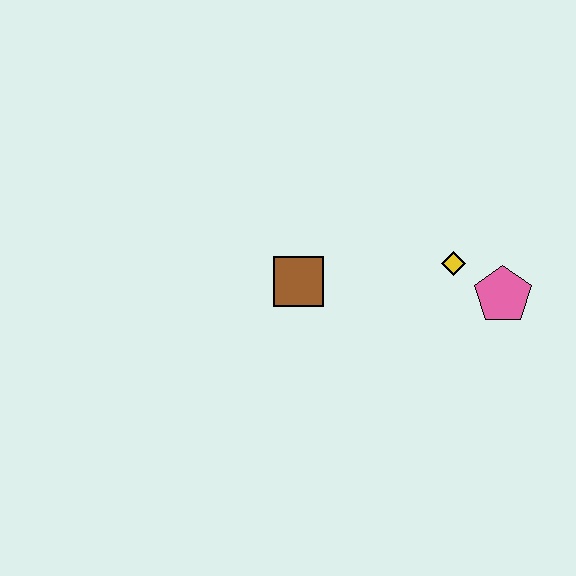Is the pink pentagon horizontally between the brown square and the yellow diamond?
No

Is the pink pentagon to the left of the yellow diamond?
No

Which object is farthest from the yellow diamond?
The brown square is farthest from the yellow diamond.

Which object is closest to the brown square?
The yellow diamond is closest to the brown square.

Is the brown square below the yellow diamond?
Yes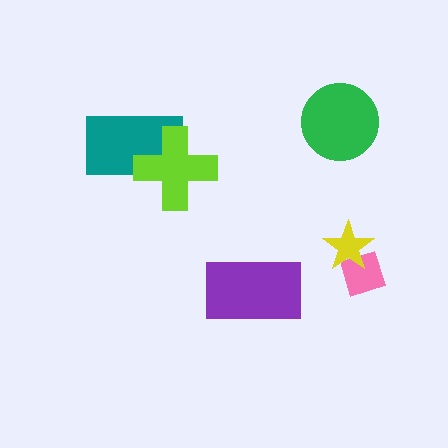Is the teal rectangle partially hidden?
Yes, it is partially covered by another shape.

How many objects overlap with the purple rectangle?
0 objects overlap with the purple rectangle.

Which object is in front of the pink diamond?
The yellow star is in front of the pink diamond.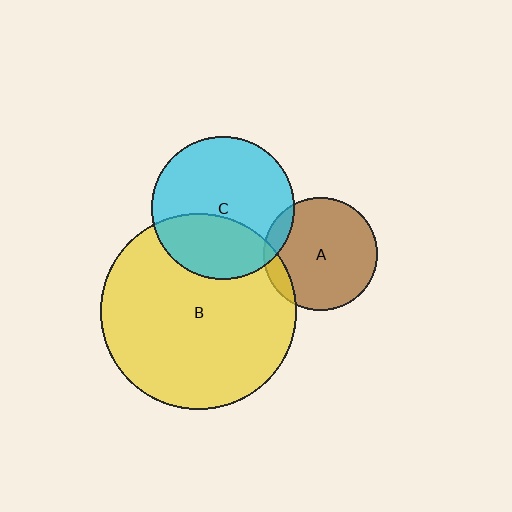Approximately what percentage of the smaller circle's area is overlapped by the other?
Approximately 10%.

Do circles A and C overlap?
Yes.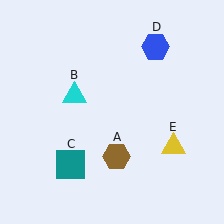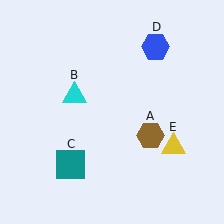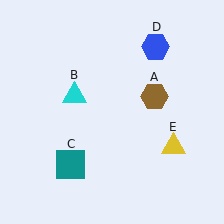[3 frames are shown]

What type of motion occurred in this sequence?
The brown hexagon (object A) rotated counterclockwise around the center of the scene.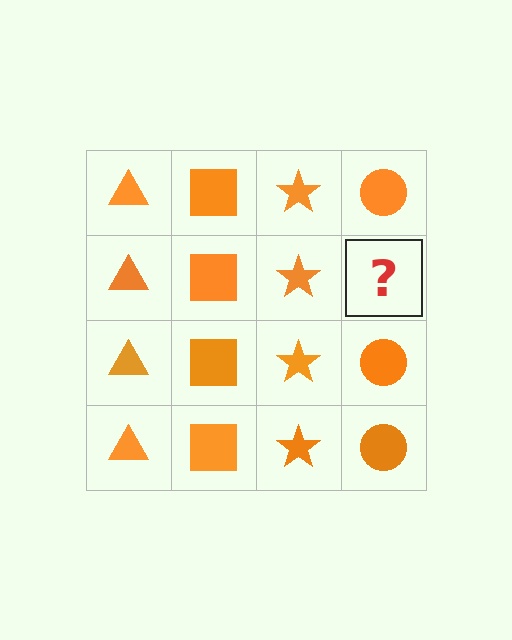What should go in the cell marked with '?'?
The missing cell should contain an orange circle.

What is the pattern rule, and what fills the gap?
The rule is that each column has a consistent shape. The gap should be filled with an orange circle.